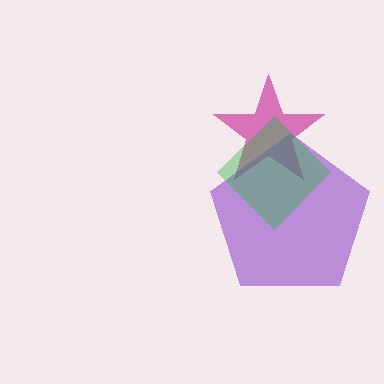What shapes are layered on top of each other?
The layered shapes are: a magenta star, a purple pentagon, a green diamond.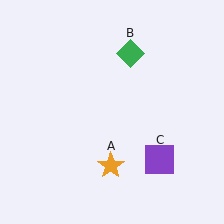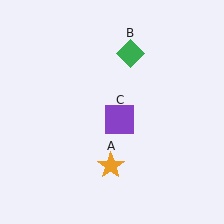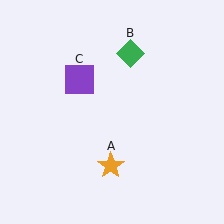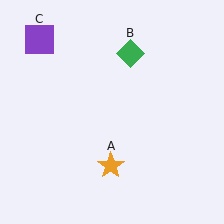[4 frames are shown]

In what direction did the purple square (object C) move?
The purple square (object C) moved up and to the left.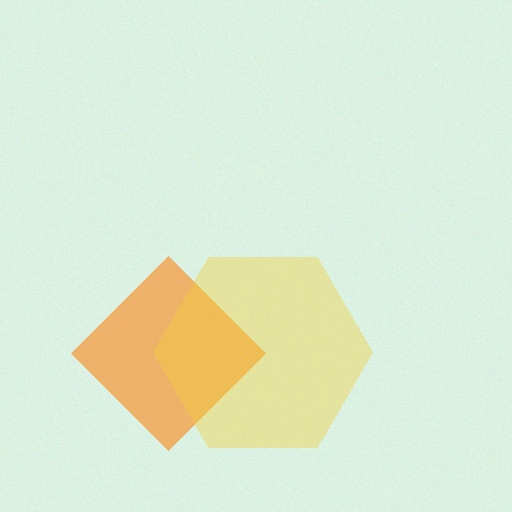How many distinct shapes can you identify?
There are 2 distinct shapes: an orange diamond, a yellow hexagon.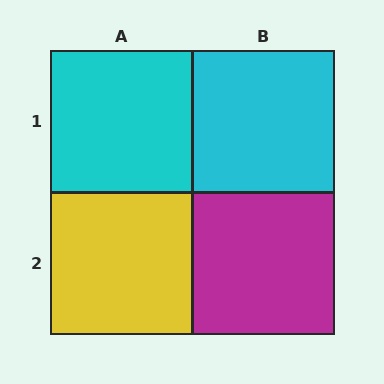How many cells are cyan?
2 cells are cyan.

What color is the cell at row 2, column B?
Magenta.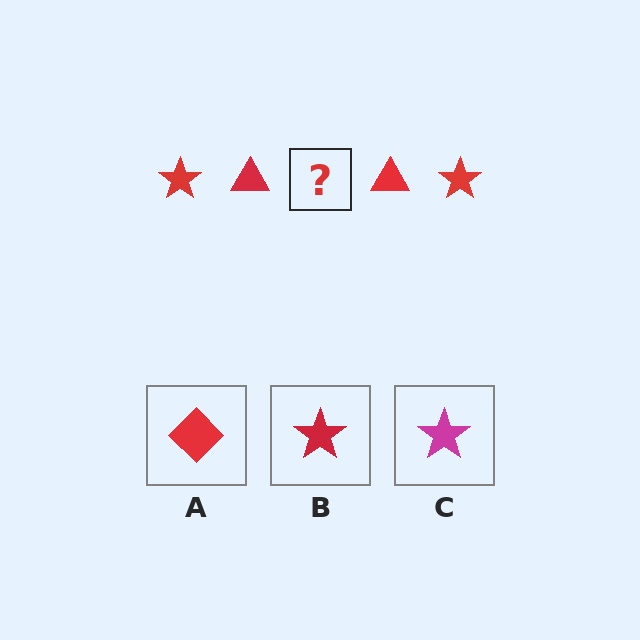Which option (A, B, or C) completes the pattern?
B.